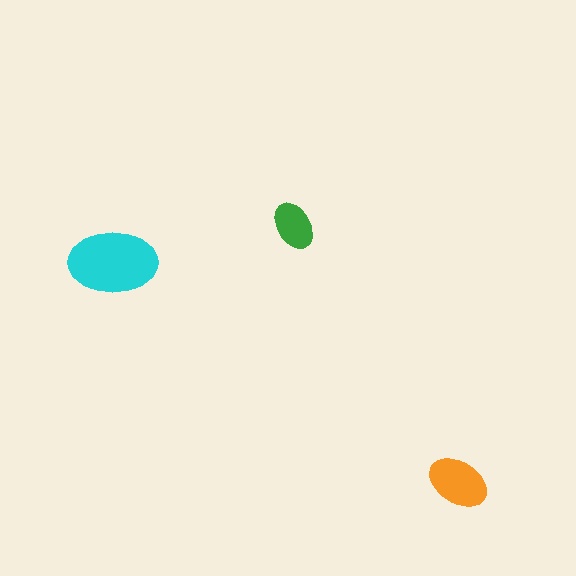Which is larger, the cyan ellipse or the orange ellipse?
The cyan one.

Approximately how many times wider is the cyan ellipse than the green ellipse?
About 2 times wider.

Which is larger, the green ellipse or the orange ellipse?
The orange one.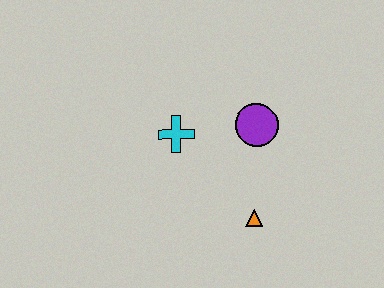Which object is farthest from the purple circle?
The orange triangle is farthest from the purple circle.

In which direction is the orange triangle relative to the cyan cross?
The orange triangle is below the cyan cross.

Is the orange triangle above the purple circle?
No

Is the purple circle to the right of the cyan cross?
Yes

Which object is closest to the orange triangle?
The purple circle is closest to the orange triangle.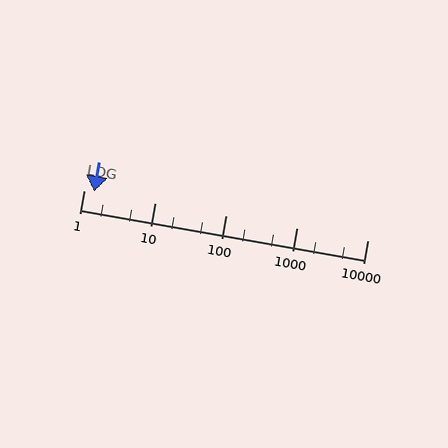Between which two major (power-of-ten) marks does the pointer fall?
The pointer is between 1 and 10.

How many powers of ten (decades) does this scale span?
The scale spans 4 decades, from 1 to 10000.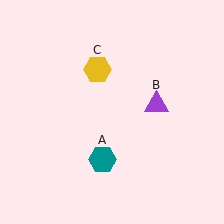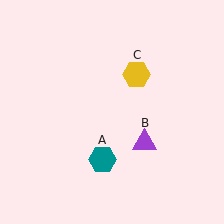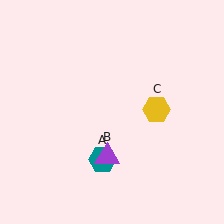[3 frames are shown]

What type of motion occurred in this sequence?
The purple triangle (object B), yellow hexagon (object C) rotated clockwise around the center of the scene.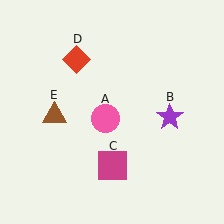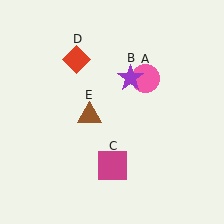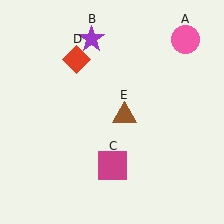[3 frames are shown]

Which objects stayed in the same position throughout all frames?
Magenta square (object C) and red diamond (object D) remained stationary.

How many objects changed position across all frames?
3 objects changed position: pink circle (object A), purple star (object B), brown triangle (object E).